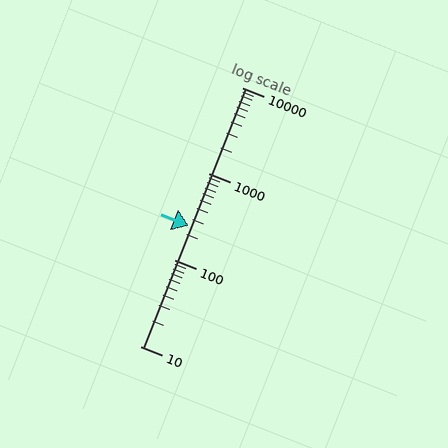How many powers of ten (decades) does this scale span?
The scale spans 3 decades, from 10 to 10000.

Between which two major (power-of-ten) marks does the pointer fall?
The pointer is between 100 and 1000.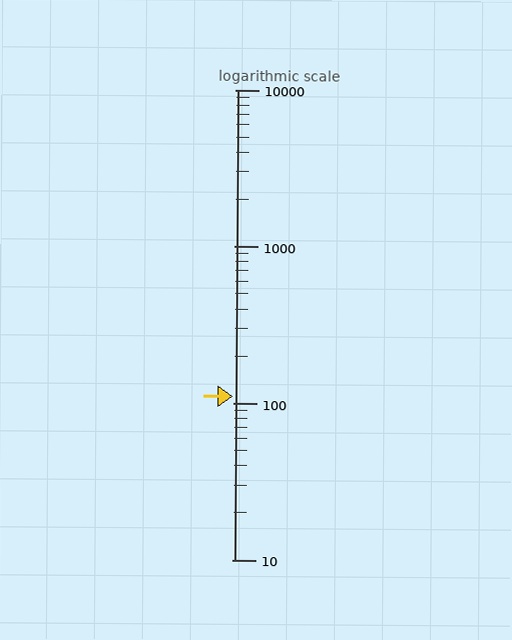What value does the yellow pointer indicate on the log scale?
The pointer indicates approximately 110.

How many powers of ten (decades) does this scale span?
The scale spans 3 decades, from 10 to 10000.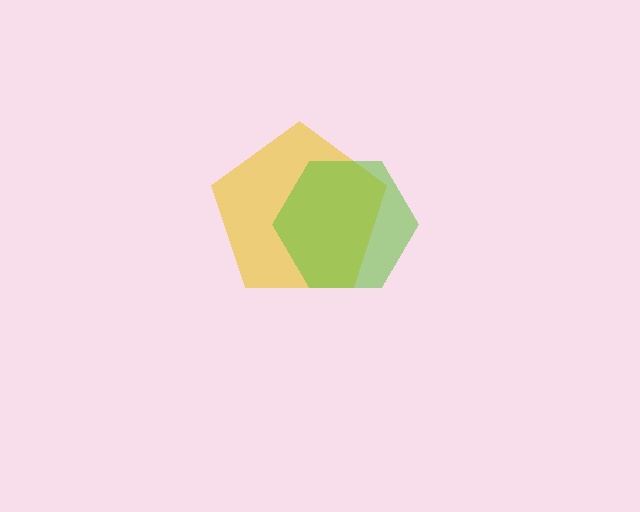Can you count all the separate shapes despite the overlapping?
Yes, there are 2 separate shapes.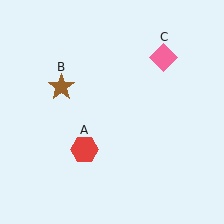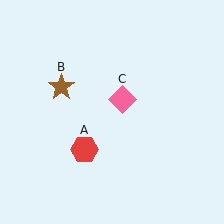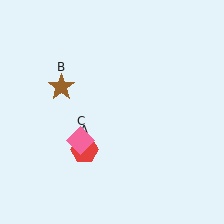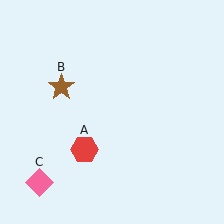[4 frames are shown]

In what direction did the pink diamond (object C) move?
The pink diamond (object C) moved down and to the left.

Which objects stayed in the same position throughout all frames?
Red hexagon (object A) and brown star (object B) remained stationary.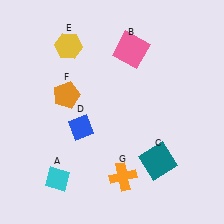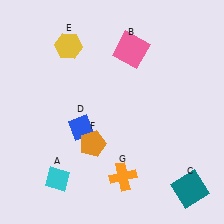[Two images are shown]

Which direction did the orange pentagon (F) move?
The orange pentagon (F) moved down.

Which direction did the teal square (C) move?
The teal square (C) moved right.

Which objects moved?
The objects that moved are: the teal square (C), the orange pentagon (F).